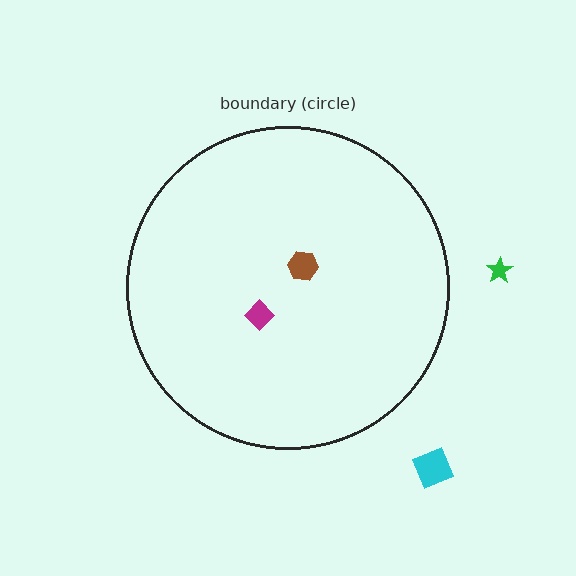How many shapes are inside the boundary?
2 inside, 2 outside.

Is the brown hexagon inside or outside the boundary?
Inside.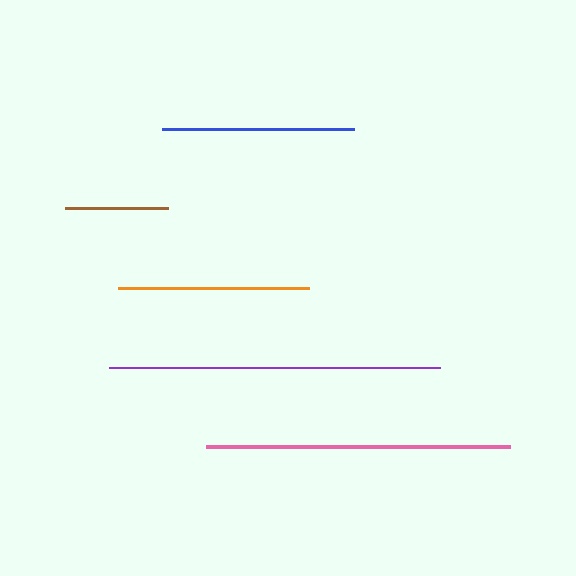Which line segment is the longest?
The purple line is the longest at approximately 331 pixels.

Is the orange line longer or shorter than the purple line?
The purple line is longer than the orange line.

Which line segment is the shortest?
The brown line is the shortest at approximately 102 pixels.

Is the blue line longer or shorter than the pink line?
The pink line is longer than the blue line.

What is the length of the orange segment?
The orange segment is approximately 192 pixels long.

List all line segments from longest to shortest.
From longest to shortest: purple, pink, blue, orange, brown.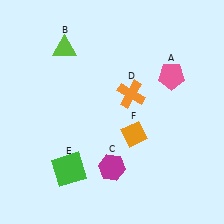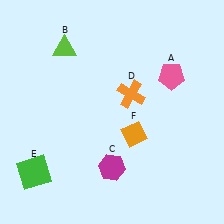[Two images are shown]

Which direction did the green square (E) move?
The green square (E) moved left.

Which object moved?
The green square (E) moved left.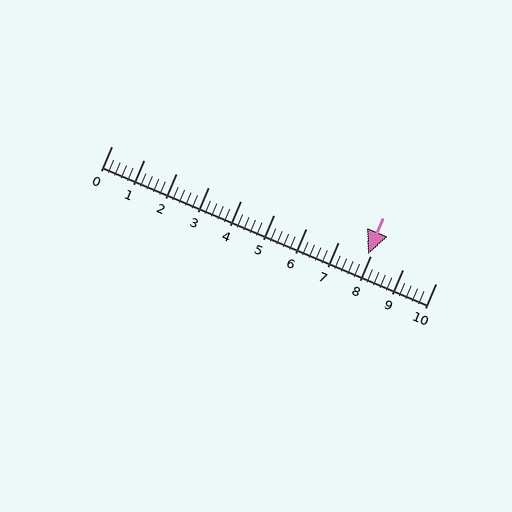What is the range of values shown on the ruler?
The ruler shows values from 0 to 10.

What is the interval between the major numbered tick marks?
The major tick marks are spaced 1 units apart.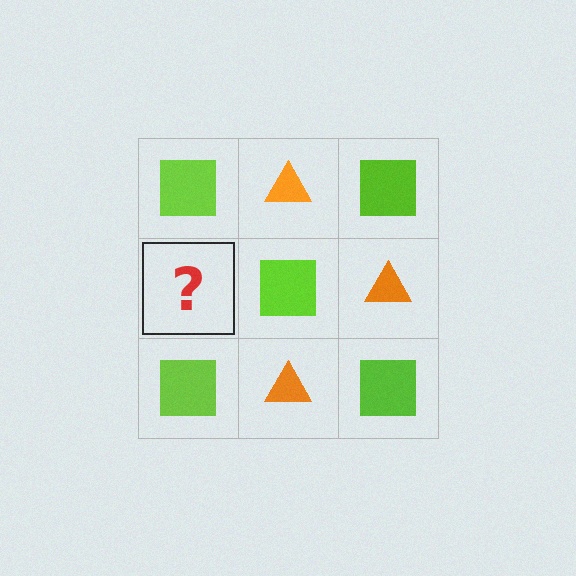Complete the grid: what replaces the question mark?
The question mark should be replaced with an orange triangle.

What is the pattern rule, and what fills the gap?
The rule is that it alternates lime square and orange triangle in a checkerboard pattern. The gap should be filled with an orange triangle.